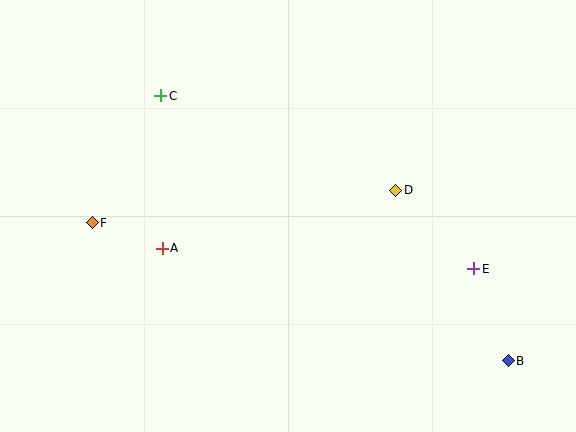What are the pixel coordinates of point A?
Point A is at (162, 248).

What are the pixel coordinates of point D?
Point D is at (396, 190).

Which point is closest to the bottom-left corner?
Point F is closest to the bottom-left corner.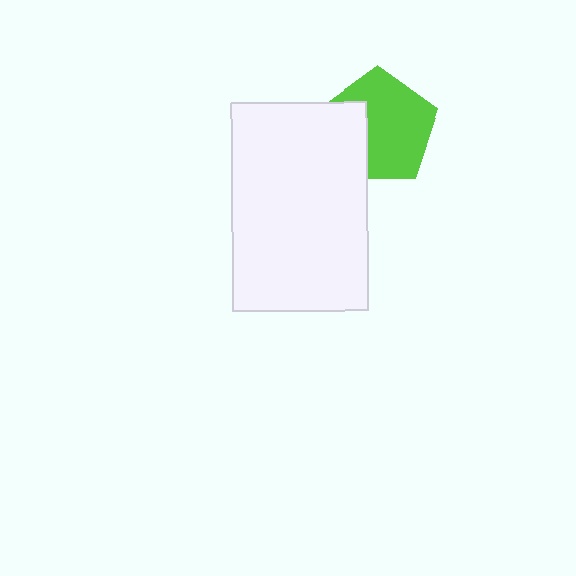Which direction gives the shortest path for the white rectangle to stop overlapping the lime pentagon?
Moving left gives the shortest separation.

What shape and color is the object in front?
The object in front is a white rectangle.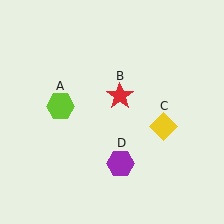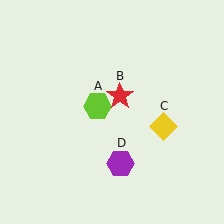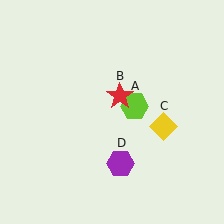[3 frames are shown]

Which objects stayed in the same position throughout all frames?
Red star (object B) and yellow diamond (object C) and purple hexagon (object D) remained stationary.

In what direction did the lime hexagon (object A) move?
The lime hexagon (object A) moved right.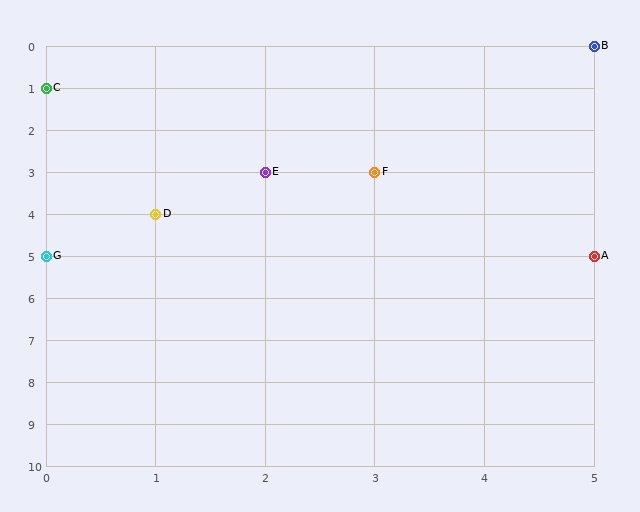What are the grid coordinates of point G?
Point G is at grid coordinates (0, 5).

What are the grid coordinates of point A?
Point A is at grid coordinates (5, 5).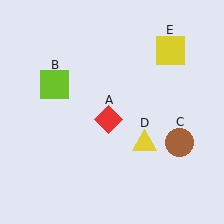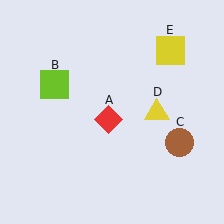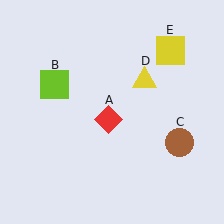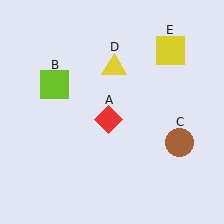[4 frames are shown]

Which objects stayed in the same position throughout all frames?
Red diamond (object A) and lime square (object B) and brown circle (object C) and yellow square (object E) remained stationary.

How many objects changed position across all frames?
1 object changed position: yellow triangle (object D).